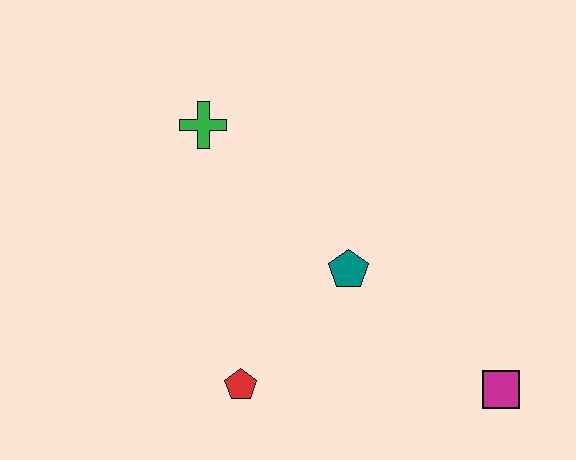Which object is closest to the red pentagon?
The teal pentagon is closest to the red pentagon.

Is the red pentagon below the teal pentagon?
Yes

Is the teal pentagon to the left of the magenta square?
Yes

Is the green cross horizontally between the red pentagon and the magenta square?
No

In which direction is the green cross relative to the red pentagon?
The green cross is above the red pentagon.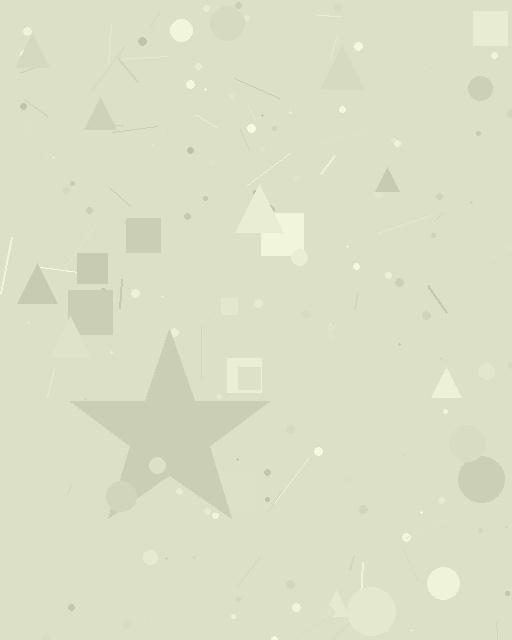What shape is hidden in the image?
A star is hidden in the image.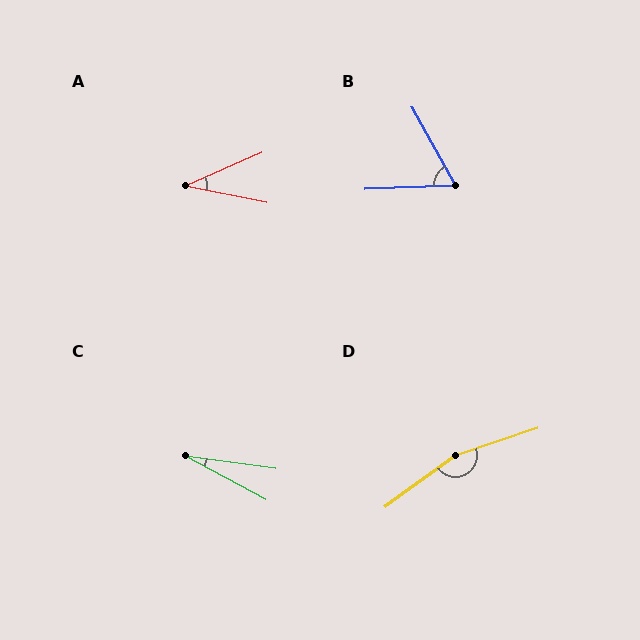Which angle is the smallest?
C, at approximately 20 degrees.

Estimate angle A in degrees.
Approximately 35 degrees.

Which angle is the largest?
D, at approximately 163 degrees.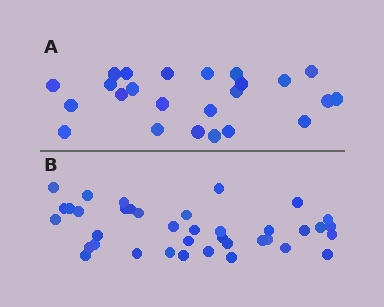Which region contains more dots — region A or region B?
Region B (the bottom region) has more dots.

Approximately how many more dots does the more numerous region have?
Region B has approximately 15 more dots than region A.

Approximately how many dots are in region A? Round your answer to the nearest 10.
About 20 dots. (The exact count is 24, which rounds to 20.)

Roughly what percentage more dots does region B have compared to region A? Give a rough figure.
About 60% more.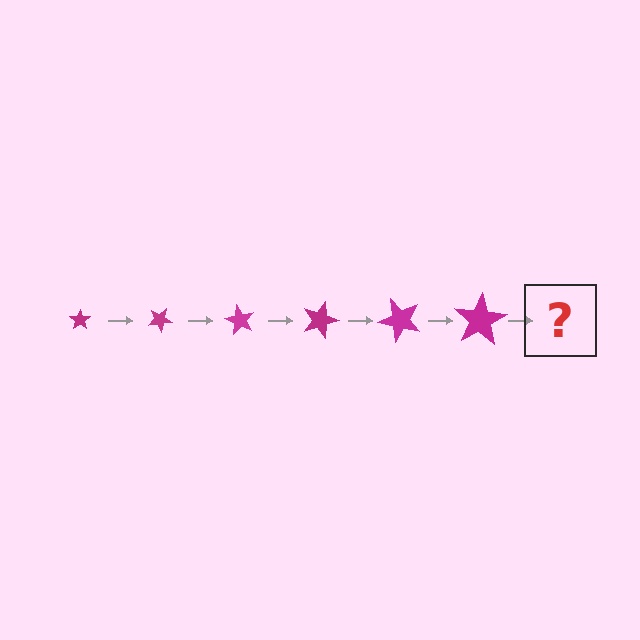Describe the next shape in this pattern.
It should be a star, larger than the previous one and rotated 180 degrees from the start.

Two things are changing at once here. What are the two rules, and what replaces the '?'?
The two rules are that the star grows larger each step and it rotates 30 degrees each step. The '?' should be a star, larger than the previous one and rotated 180 degrees from the start.